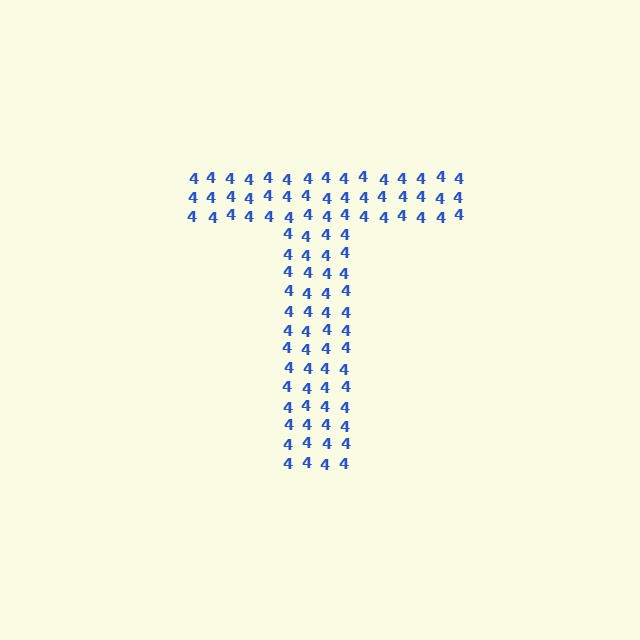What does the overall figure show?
The overall figure shows the letter T.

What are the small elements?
The small elements are digit 4's.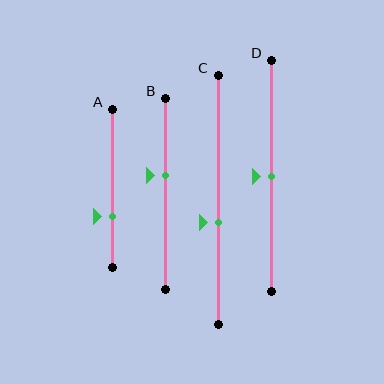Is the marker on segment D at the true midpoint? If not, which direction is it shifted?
Yes, the marker on segment D is at the true midpoint.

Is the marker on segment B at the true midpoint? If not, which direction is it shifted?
No, the marker on segment B is shifted upward by about 10% of the segment length.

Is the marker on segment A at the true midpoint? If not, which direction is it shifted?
No, the marker on segment A is shifted downward by about 18% of the segment length.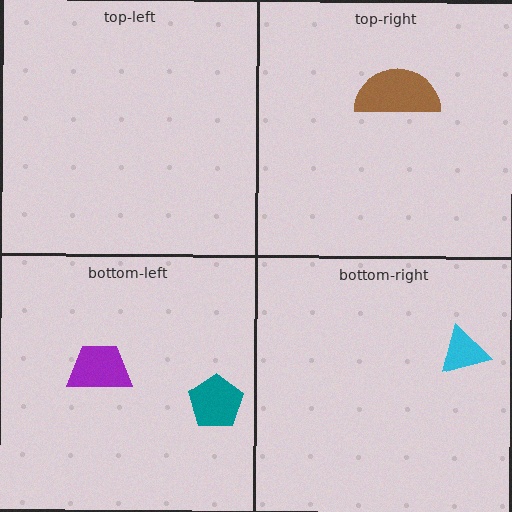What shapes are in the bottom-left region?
The teal pentagon, the purple trapezoid.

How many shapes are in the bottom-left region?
2.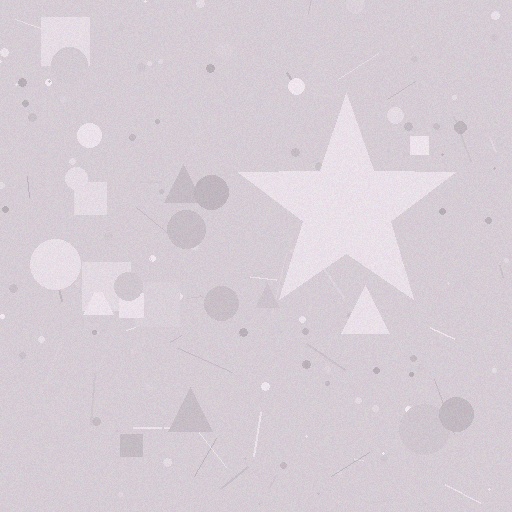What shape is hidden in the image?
A star is hidden in the image.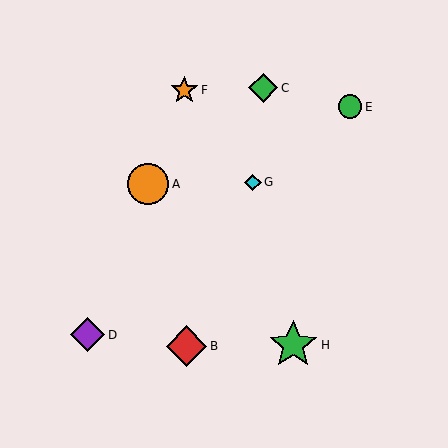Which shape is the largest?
The green star (labeled H) is the largest.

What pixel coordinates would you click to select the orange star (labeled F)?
Click at (184, 90) to select the orange star F.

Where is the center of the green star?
The center of the green star is at (293, 345).